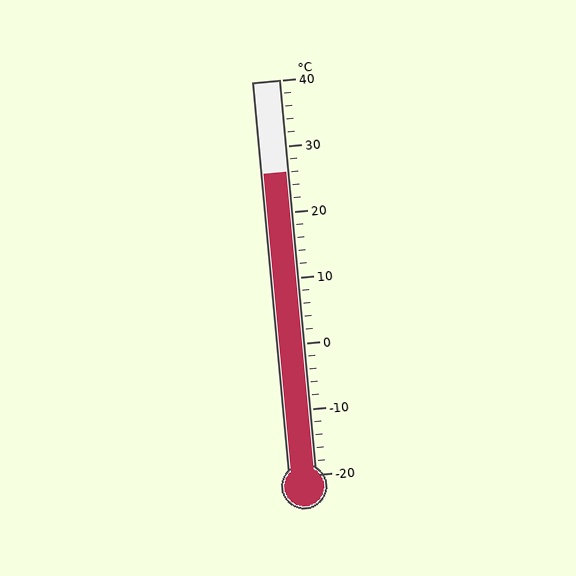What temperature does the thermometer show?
The thermometer shows approximately 26°C.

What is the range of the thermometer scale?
The thermometer scale ranges from -20°C to 40°C.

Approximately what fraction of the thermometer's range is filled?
The thermometer is filled to approximately 75% of its range.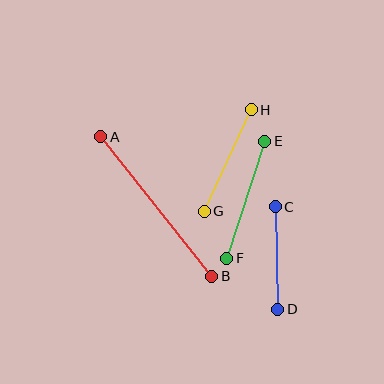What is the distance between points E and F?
The distance is approximately 123 pixels.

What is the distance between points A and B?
The distance is approximately 178 pixels.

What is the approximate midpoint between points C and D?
The midpoint is at approximately (277, 258) pixels.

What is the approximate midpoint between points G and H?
The midpoint is at approximately (228, 161) pixels.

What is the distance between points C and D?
The distance is approximately 103 pixels.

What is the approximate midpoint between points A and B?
The midpoint is at approximately (156, 206) pixels.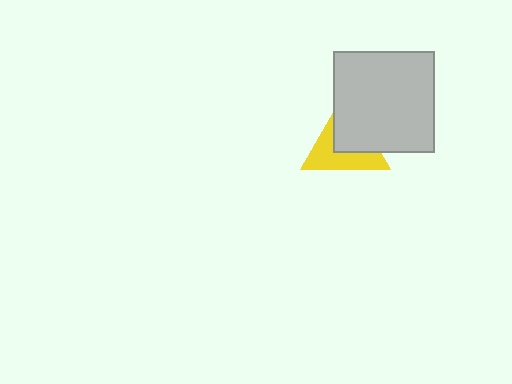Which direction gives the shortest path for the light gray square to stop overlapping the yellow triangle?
Moving toward the upper-right gives the shortest separation.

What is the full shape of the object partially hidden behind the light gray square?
The partially hidden object is a yellow triangle.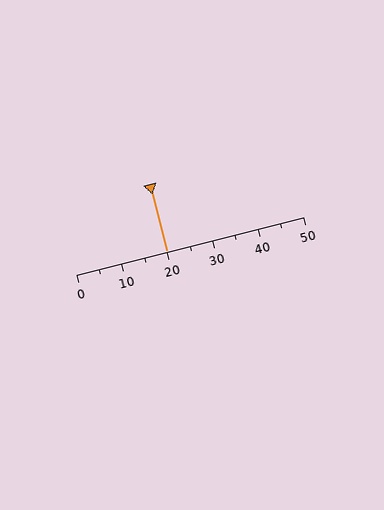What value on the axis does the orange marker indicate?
The marker indicates approximately 20.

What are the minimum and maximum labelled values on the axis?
The axis runs from 0 to 50.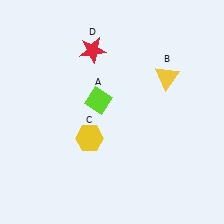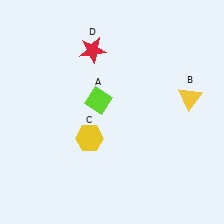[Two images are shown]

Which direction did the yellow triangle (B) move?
The yellow triangle (B) moved right.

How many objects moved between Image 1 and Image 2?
1 object moved between the two images.